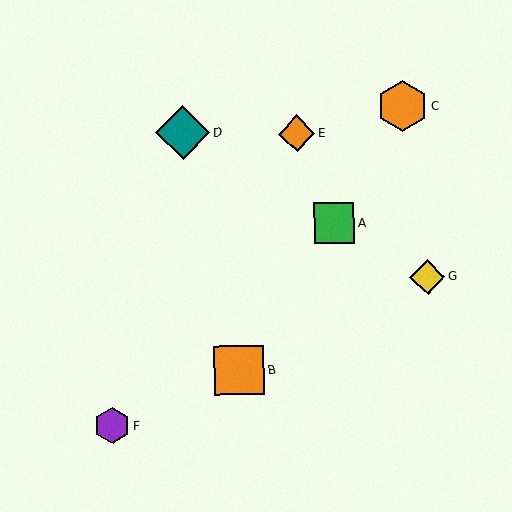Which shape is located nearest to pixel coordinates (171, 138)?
The teal diamond (labeled D) at (183, 133) is nearest to that location.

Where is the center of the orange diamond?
The center of the orange diamond is at (297, 134).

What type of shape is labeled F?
Shape F is a purple hexagon.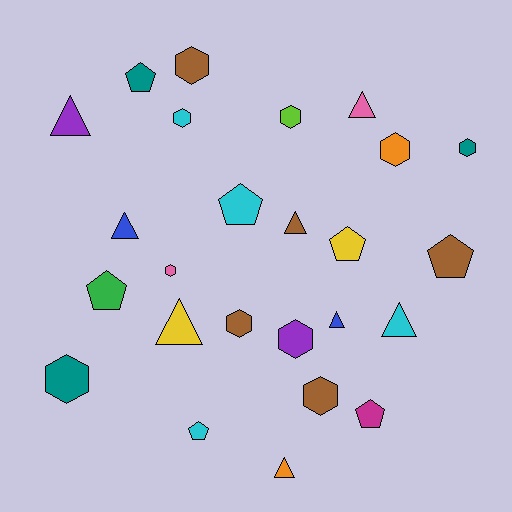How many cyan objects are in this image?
There are 4 cyan objects.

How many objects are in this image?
There are 25 objects.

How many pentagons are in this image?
There are 7 pentagons.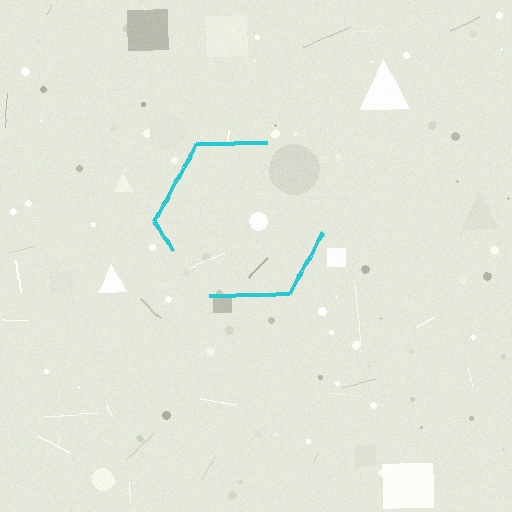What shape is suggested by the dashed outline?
The dashed outline suggests a hexagon.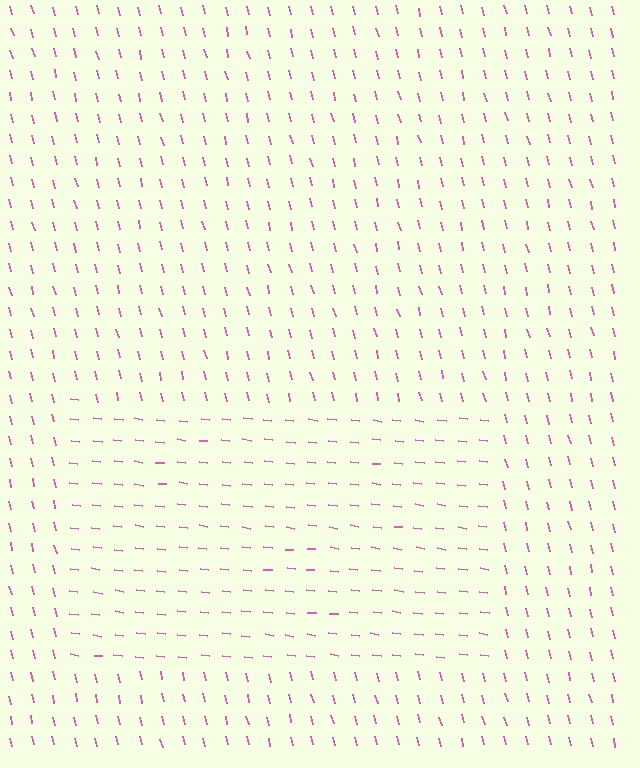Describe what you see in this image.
The image is filled with small pink line segments. A rectangle region in the image has lines oriented differently from the surrounding lines, creating a visible texture boundary.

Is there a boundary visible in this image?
Yes, there is a texture boundary formed by a change in line orientation.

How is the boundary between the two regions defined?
The boundary is defined purely by a change in line orientation (approximately 69 degrees difference). All lines are the same color and thickness.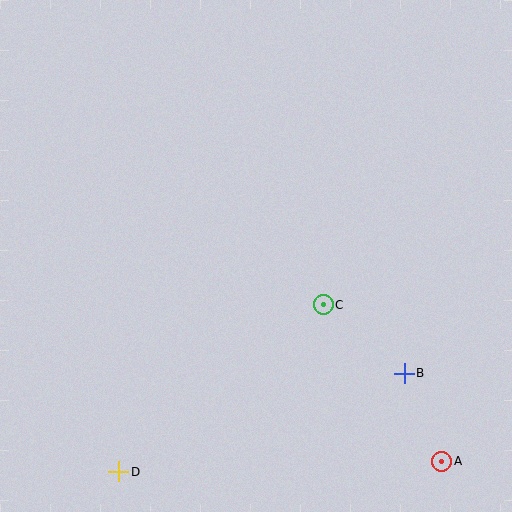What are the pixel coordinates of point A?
Point A is at (442, 461).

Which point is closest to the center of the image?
Point C at (323, 305) is closest to the center.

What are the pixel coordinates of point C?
Point C is at (323, 305).